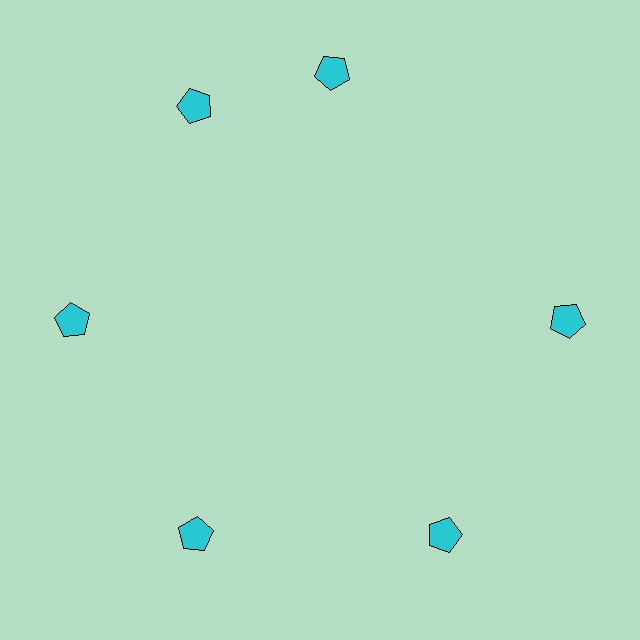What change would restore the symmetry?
The symmetry would be restored by rotating it back into even spacing with its neighbors so that all 6 pentagons sit at equal angles and equal distance from the center.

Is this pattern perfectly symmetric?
No. The 6 cyan pentagons are arranged in a ring, but one element near the 1 o'clock position is rotated out of alignment along the ring, breaking the 6-fold rotational symmetry.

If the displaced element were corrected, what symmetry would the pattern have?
It would have 6-fold rotational symmetry — the pattern would map onto itself every 60 degrees.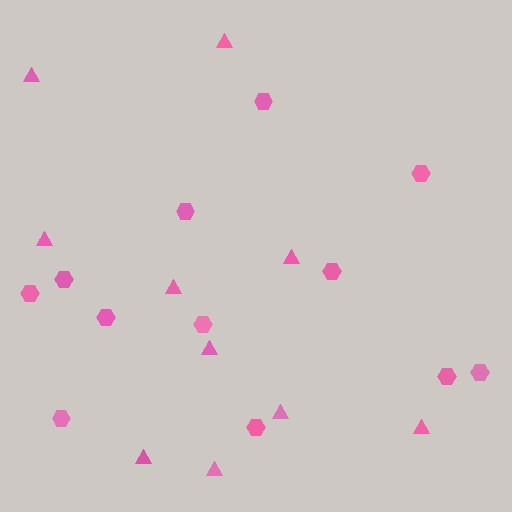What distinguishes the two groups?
There are 2 groups: one group of triangles (10) and one group of hexagons (12).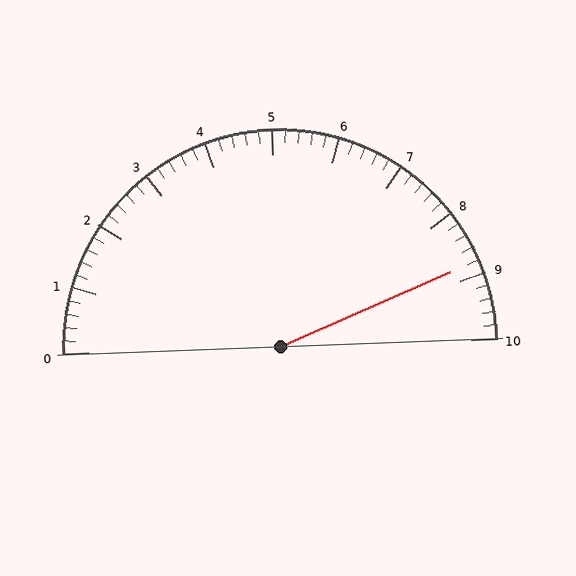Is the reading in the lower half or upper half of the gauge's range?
The reading is in the upper half of the range (0 to 10).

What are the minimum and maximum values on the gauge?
The gauge ranges from 0 to 10.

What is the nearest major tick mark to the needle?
The nearest major tick mark is 9.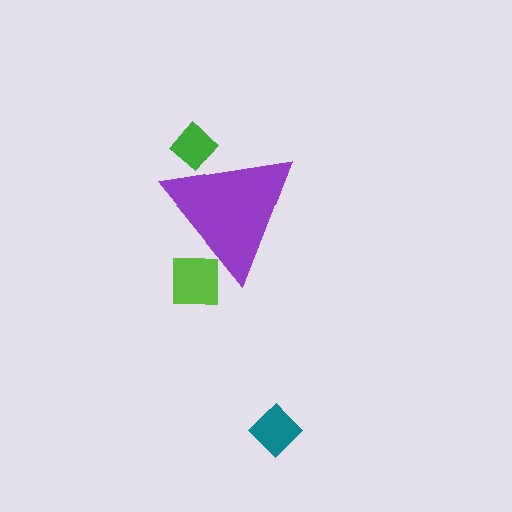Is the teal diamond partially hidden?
No, the teal diamond is fully visible.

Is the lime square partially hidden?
Yes, the lime square is partially hidden behind the purple triangle.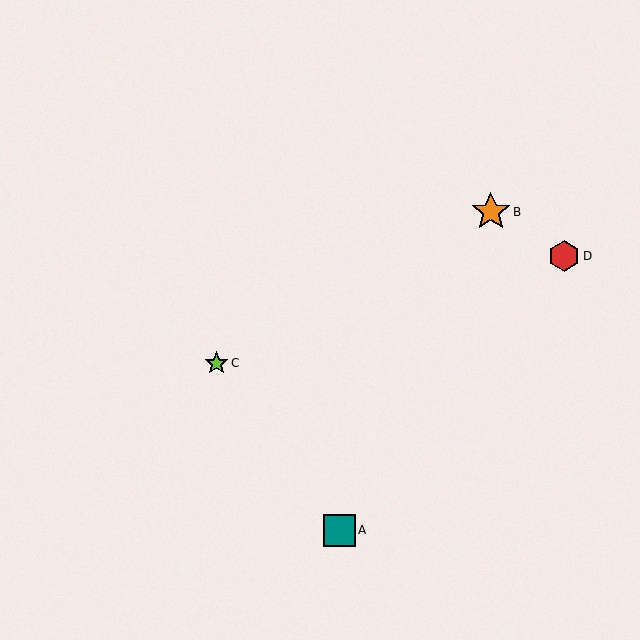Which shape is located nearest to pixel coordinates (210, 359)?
The lime star (labeled C) at (217, 363) is nearest to that location.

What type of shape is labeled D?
Shape D is a red hexagon.